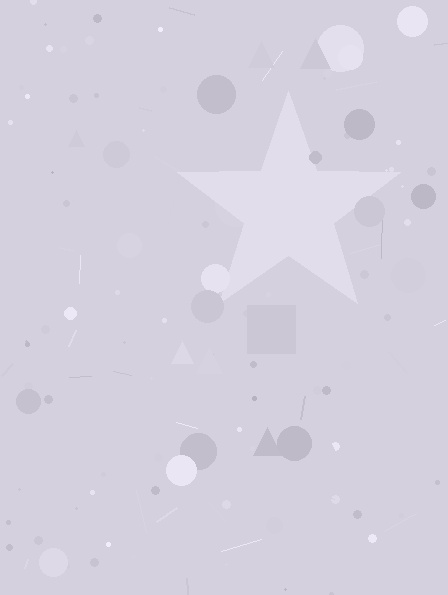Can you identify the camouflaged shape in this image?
The camouflaged shape is a star.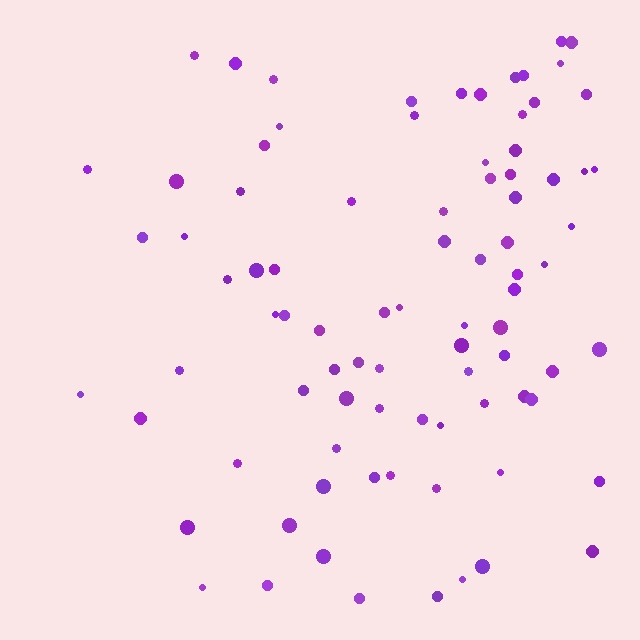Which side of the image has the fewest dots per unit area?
The left.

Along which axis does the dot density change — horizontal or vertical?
Horizontal.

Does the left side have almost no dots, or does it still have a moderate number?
Still a moderate number, just noticeably fewer than the right.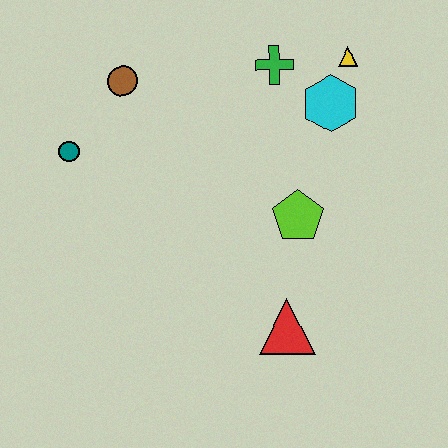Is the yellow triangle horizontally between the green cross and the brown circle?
No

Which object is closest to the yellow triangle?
The cyan hexagon is closest to the yellow triangle.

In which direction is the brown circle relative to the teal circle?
The brown circle is above the teal circle.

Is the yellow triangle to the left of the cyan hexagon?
No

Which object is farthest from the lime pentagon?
The teal circle is farthest from the lime pentagon.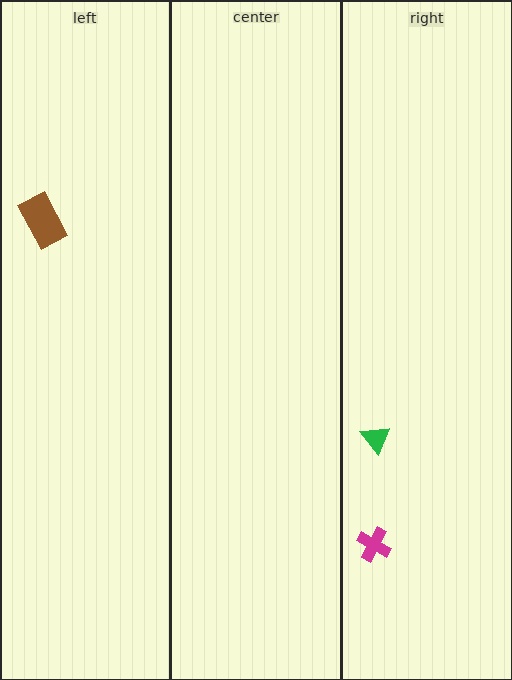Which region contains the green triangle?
The right region.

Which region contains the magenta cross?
The right region.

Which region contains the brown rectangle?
The left region.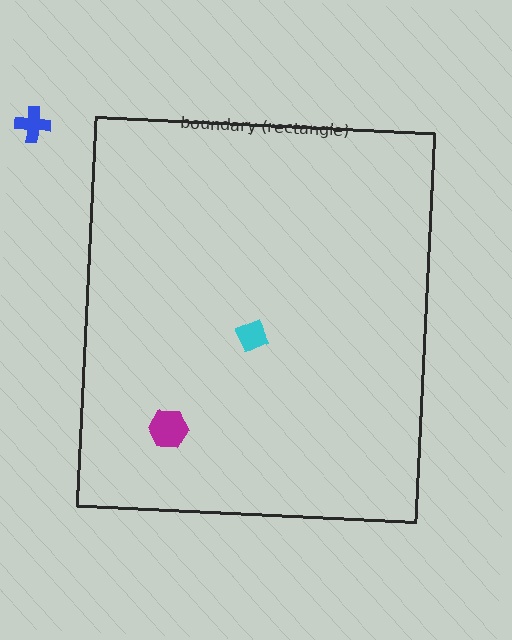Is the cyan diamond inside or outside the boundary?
Inside.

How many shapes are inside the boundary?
2 inside, 1 outside.